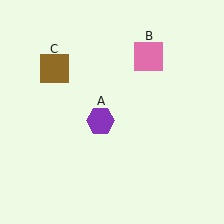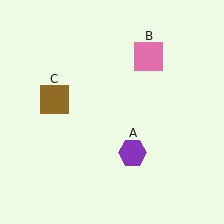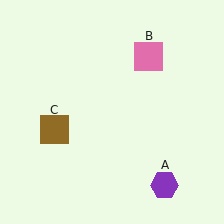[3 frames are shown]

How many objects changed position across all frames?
2 objects changed position: purple hexagon (object A), brown square (object C).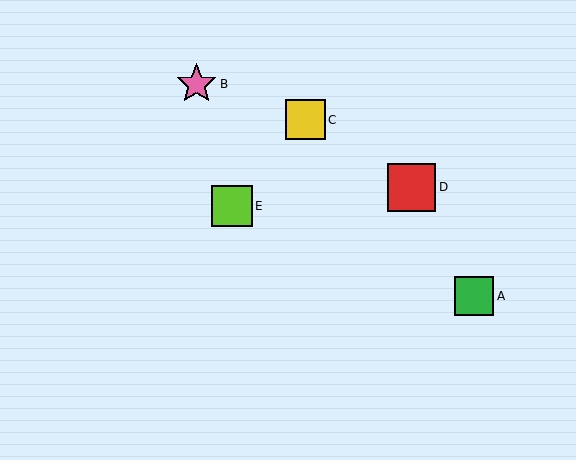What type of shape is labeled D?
Shape D is a red square.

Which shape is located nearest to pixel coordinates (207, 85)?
The pink star (labeled B) at (197, 84) is nearest to that location.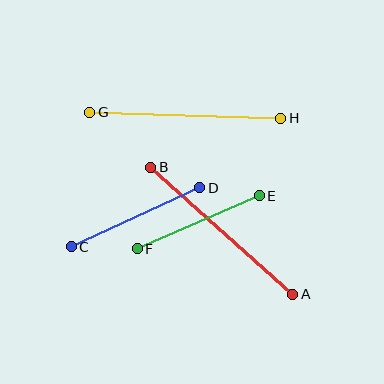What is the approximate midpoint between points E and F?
The midpoint is at approximately (198, 222) pixels.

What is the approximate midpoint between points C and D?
The midpoint is at approximately (135, 217) pixels.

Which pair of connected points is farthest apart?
Points G and H are farthest apart.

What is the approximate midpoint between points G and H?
The midpoint is at approximately (185, 115) pixels.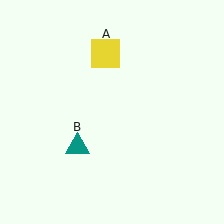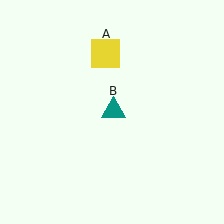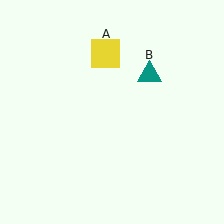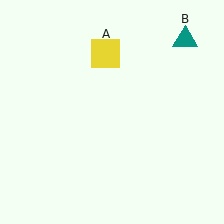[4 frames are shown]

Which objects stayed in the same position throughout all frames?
Yellow square (object A) remained stationary.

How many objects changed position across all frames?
1 object changed position: teal triangle (object B).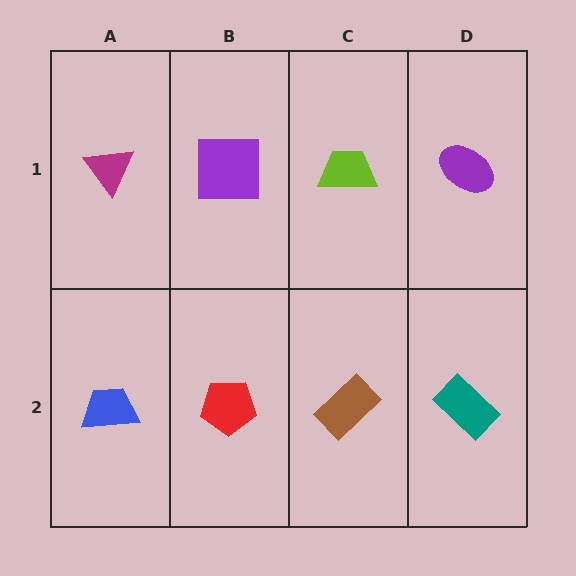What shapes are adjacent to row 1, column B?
A red pentagon (row 2, column B), a magenta triangle (row 1, column A), a lime trapezoid (row 1, column C).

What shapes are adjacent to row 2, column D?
A purple ellipse (row 1, column D), a brown rectangle (row 2, column C).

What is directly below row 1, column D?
A teal rectangle.